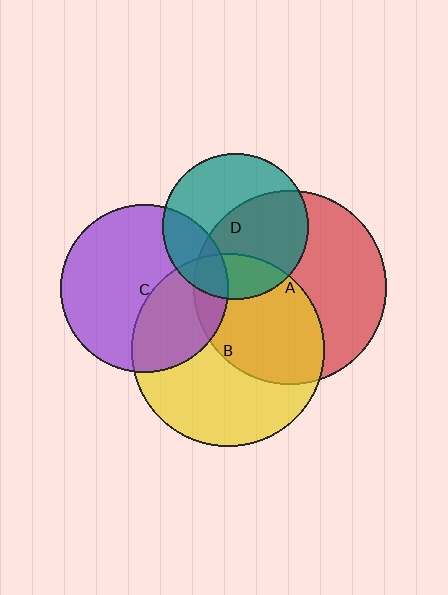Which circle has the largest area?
Circle A (red).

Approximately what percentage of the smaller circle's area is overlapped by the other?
Approximately 55%.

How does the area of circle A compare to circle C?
Approximately 1.3 times.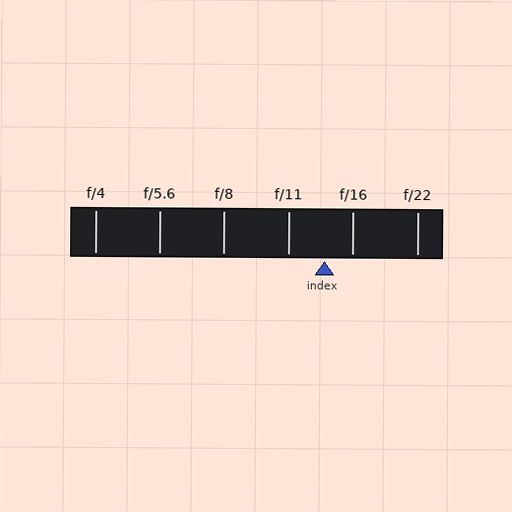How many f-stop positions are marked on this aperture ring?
There are 6 f-stop positions marked.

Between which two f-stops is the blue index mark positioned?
The index mark is between f/11 and f/16.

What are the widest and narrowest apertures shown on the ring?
The widest aperture shown is f/4 and the narrowest is f/22.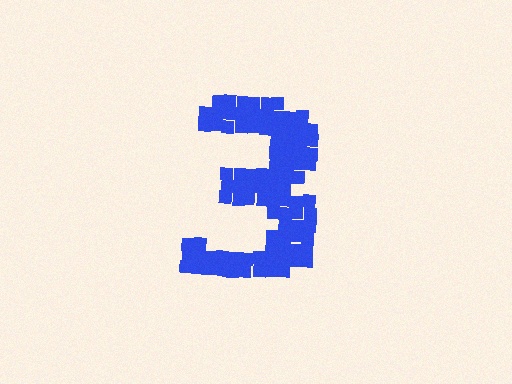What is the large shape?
The large shape is the digit 3.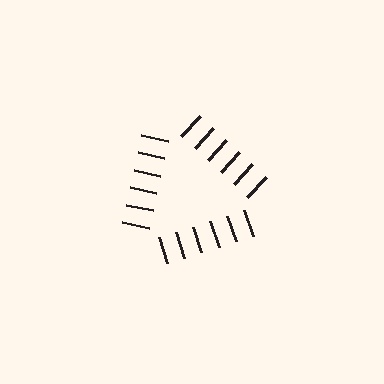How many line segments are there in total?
18 — 6 along each of the 3 edges.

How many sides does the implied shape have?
3 sides — the line-ends trace a triangle.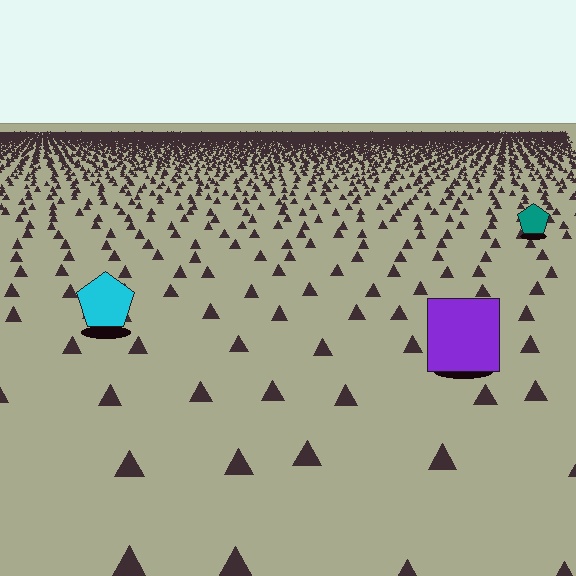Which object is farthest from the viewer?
The teal pentagon is farthest from the viewer. It appears smaller and the ground texture around it is denser.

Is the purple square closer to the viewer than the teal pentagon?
Yes. The purple square is closer — you can tell from the texture gradient: the ground texture is coarser near it.